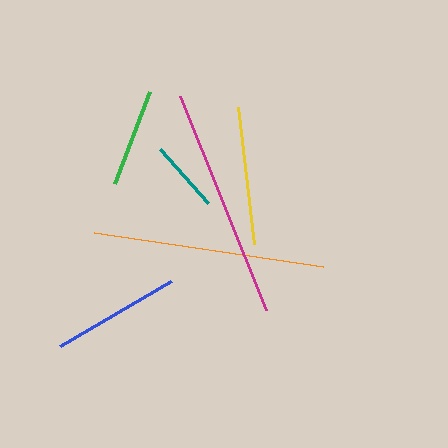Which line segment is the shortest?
The teal line is the shortest at approximately 73 pixels.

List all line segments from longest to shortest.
From longest to shortest: orange, magenta, yellow, blue, green, teal.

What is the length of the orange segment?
The orange segment is approximately 232 pixels long.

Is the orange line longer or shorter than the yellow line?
The orange line is longer than the yellow line.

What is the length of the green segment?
The green segment is approximately 99 pixels long.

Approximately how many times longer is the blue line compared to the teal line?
The blue line is approximately 1.8 times the length of the teal line.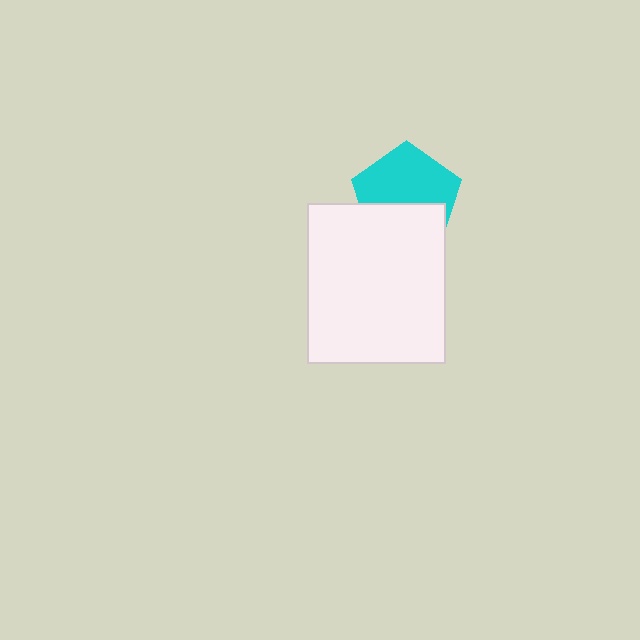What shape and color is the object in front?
The object in front is a white rectangle.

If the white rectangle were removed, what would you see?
You would see the complete cyan pentagon.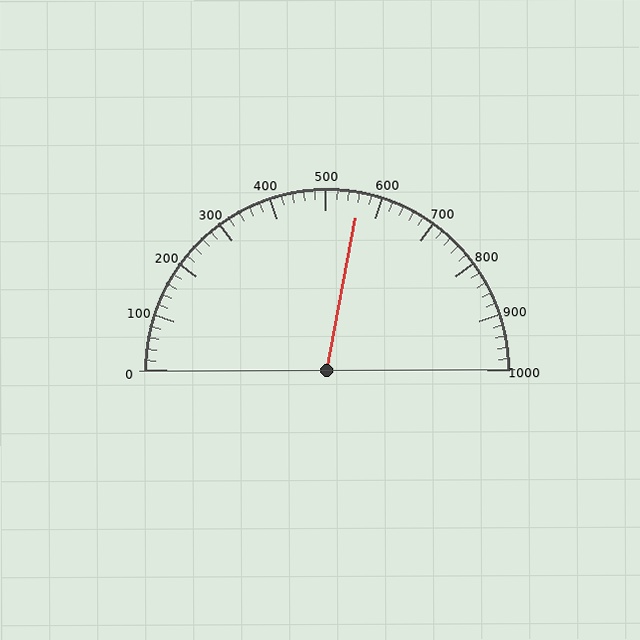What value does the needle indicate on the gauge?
The needle indicates approximately 560.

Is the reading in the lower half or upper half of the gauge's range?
The reading is in the upper half of the range (0 to 1000).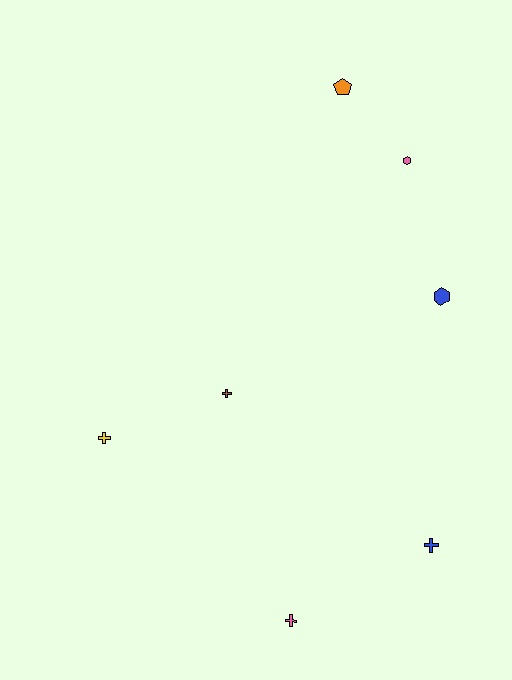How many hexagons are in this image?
There are 2 hexagons.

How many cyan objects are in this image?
There are no cyan objects.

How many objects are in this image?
There are 7 objects.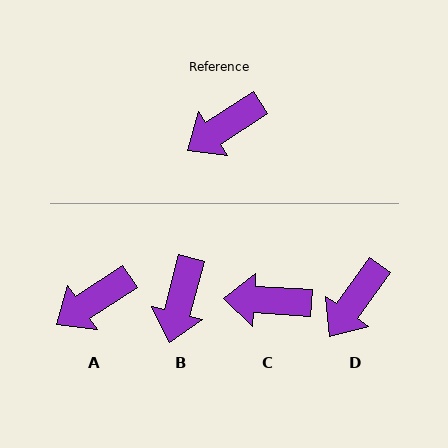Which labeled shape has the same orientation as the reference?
A.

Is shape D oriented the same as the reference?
No, it is off by about 21 degrees.